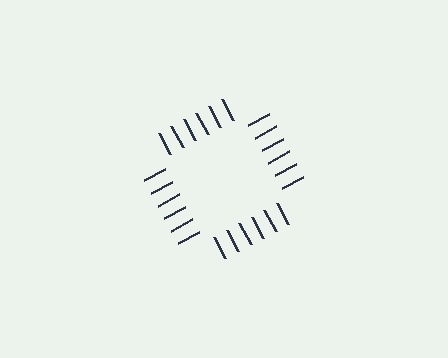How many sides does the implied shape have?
4 sides — the line-ends trace a square.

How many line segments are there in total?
24 — 6 along each of the 4 edges.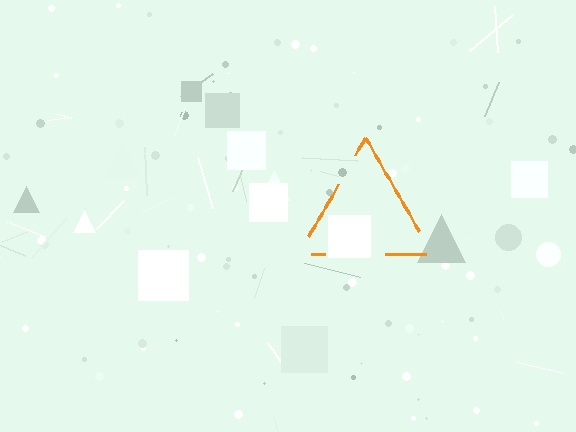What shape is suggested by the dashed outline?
The dashed outline suggests a triangle.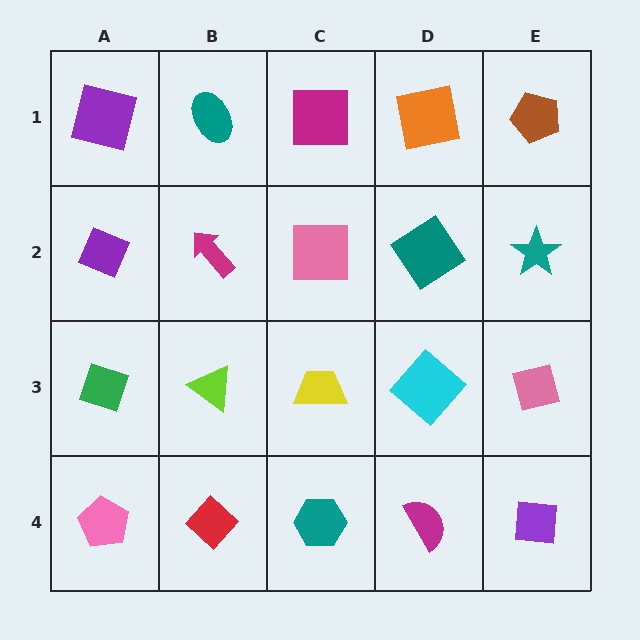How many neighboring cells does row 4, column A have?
2.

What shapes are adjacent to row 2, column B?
A teal ellipse (row 1, column B), a lime triangle (row 3, column B), a purple diamond (row 2, column A), a pink square (row 2, column C).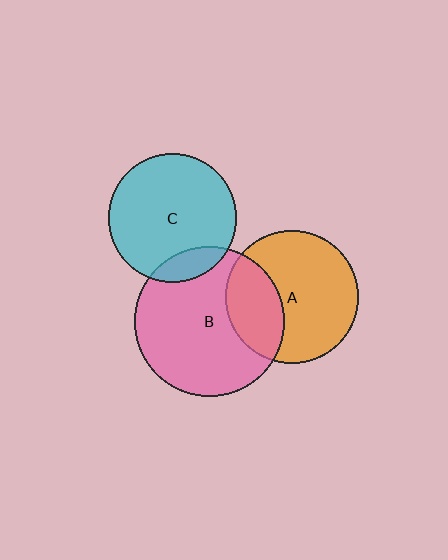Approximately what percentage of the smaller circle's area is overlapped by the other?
Approximately 15%.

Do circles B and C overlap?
Yes.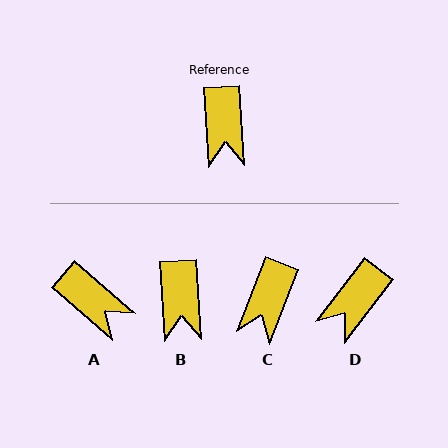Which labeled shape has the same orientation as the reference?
B.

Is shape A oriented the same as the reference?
No, it is off by about 45 degrees.